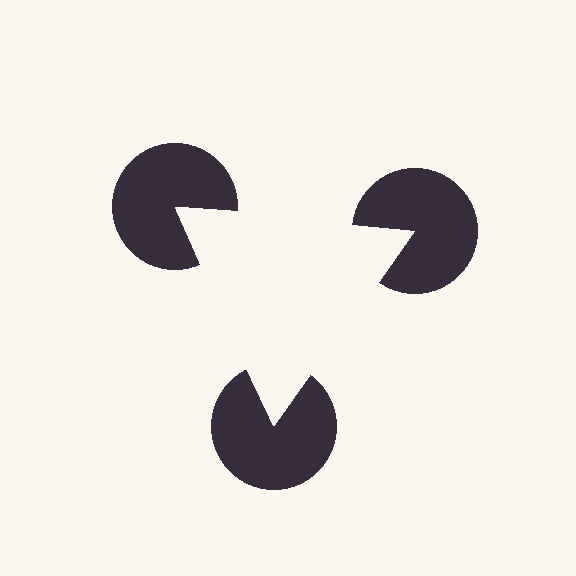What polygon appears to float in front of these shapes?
An illusory triangle — its edges are inferred from the aligned wedge cuts in the pac-man discs, not physically drawn.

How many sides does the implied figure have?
3 sides.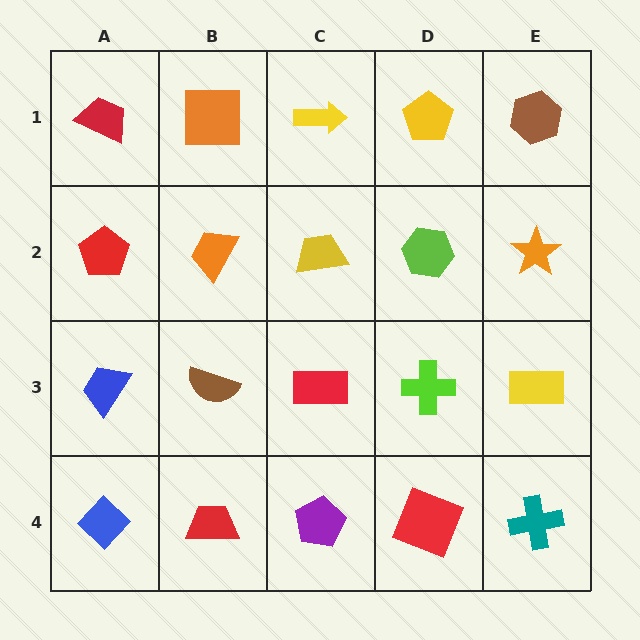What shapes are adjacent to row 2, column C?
A yellow arrow (row 1, column C), a red rectangle (row 3, column C), an orange trapezoid (row 2, column B), a lime hexagon (row 2, column D).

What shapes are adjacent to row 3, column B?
An orange trapezoid (row 2, column B), a red trapezoid (row 4, column B), a blue trapezoid (row 3, column A), a red rectangle (row 3, column C).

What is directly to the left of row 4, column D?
A purple pentagon.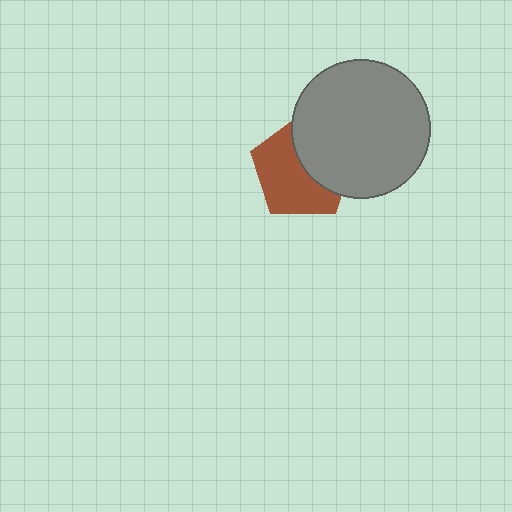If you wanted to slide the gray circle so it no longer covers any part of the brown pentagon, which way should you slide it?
Slide it right — that is the most direct way to separate the two shapes.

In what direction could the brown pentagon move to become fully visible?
The brown pentagon could move left. That would shift it out from behind the gray circle entirely.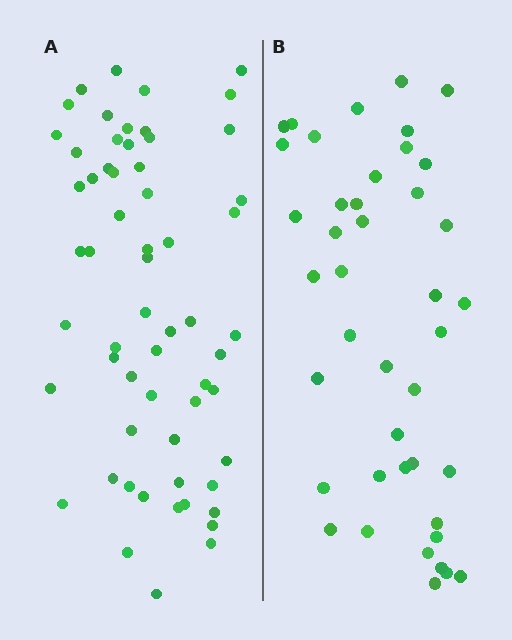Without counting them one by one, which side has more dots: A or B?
Region A (the left region) has more dots.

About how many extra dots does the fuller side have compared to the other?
Region A has approximately 20 more dots than region B.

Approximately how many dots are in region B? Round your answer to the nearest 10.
About 40 dots. (The exact count is 42, which rounds to 40.)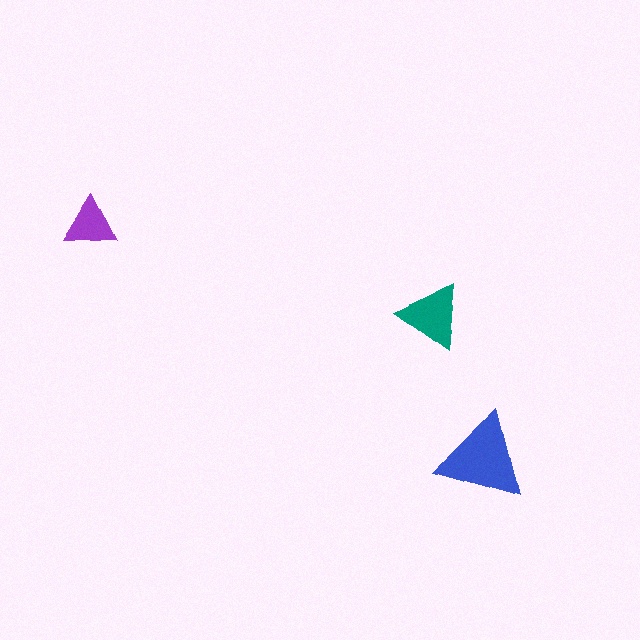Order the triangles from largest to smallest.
the blue one, the teal one, the purple one.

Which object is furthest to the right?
The blue triangle is rightmost.